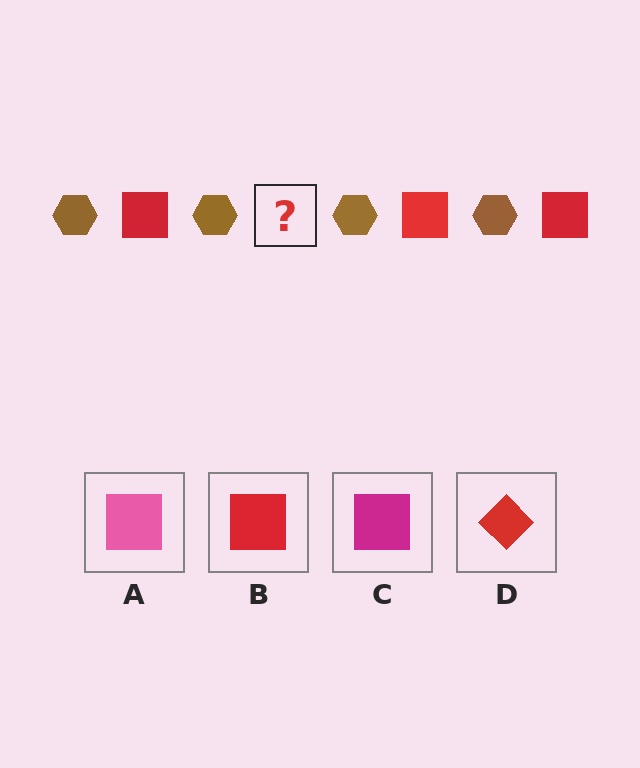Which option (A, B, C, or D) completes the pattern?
B.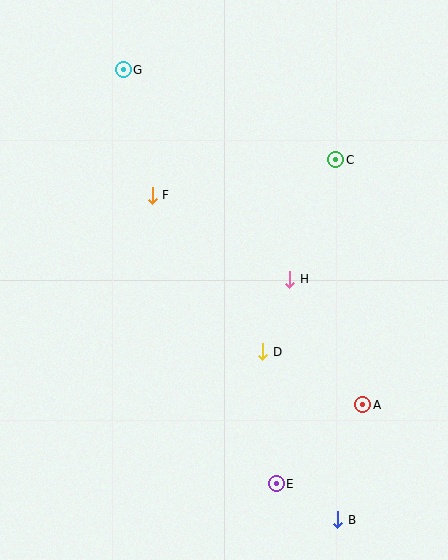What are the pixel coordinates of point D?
Point D is at (263, 352).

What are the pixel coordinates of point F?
Point F is at (152, 195).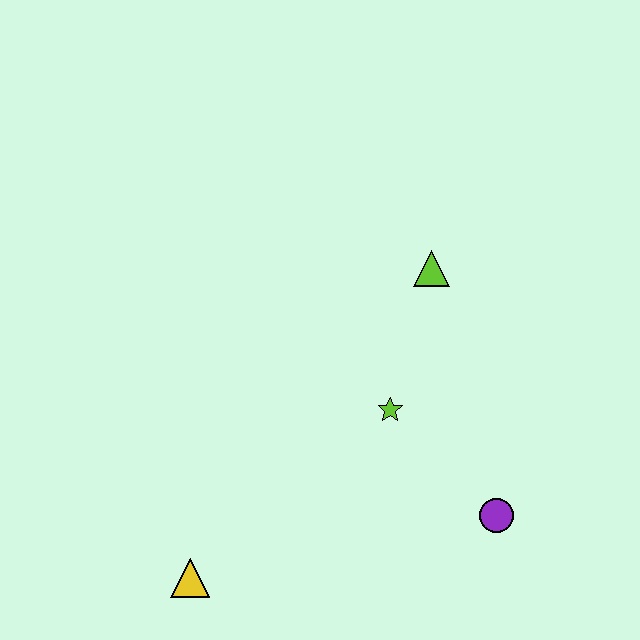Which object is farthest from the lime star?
The yellow triangle is farthest from the lime star.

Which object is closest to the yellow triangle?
The lime star is closest to the yellow triangle.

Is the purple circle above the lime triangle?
No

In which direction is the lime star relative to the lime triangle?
The lime star is below the lime triangle.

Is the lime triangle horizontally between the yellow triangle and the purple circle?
Yes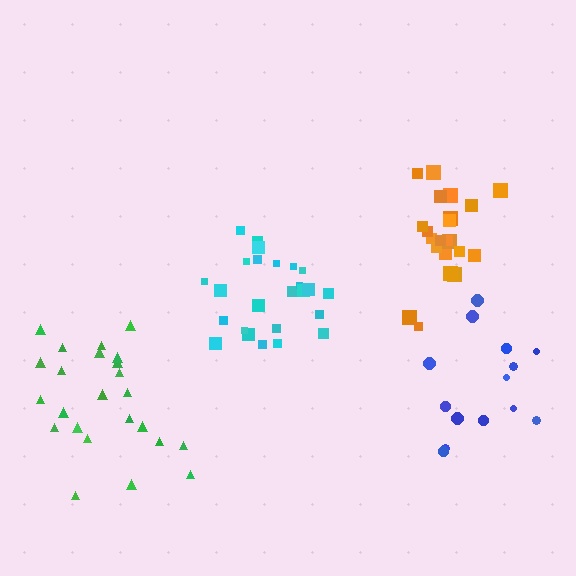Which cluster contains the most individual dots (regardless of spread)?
Cyan (25).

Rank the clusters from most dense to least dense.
orange, cyan, green, blue.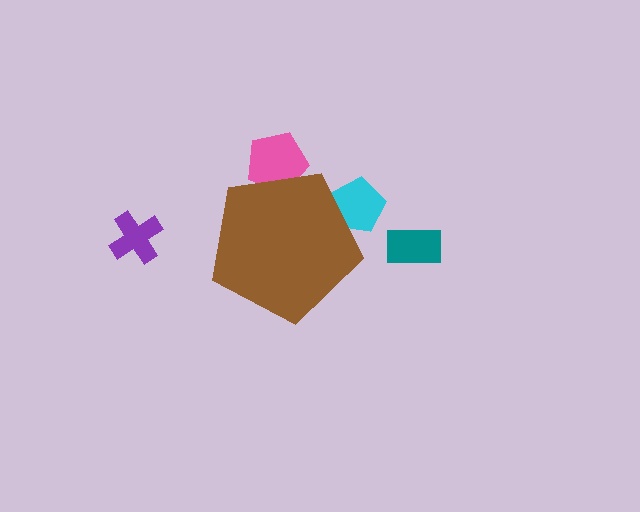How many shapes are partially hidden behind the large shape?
2 shapes are partially hidden.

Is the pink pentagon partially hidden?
Yes, the pink pentagon is partially hidden behind the brown pentagon.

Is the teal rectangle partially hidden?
No, the teal rectangle is fully visible.